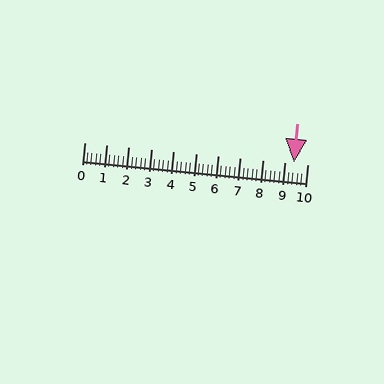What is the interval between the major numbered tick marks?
The major tick marks are spaced 1 units apart.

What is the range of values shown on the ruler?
The ruler shows values from 0 to 10.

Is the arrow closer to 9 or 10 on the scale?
The arrow is closer to 9.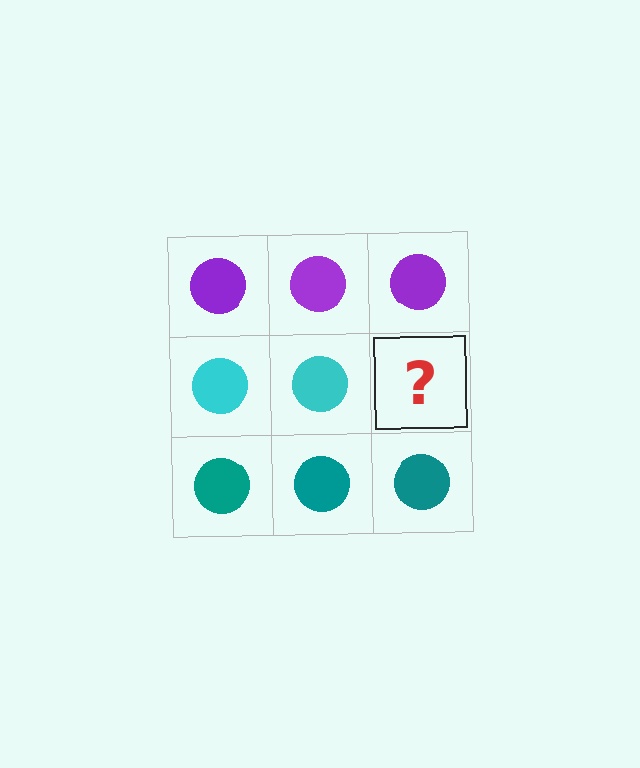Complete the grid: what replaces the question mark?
The question mark should be replaced with a cyan circle.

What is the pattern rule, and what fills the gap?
The rule is that each row has a consistent color. The gap should be filled with a cyan circle.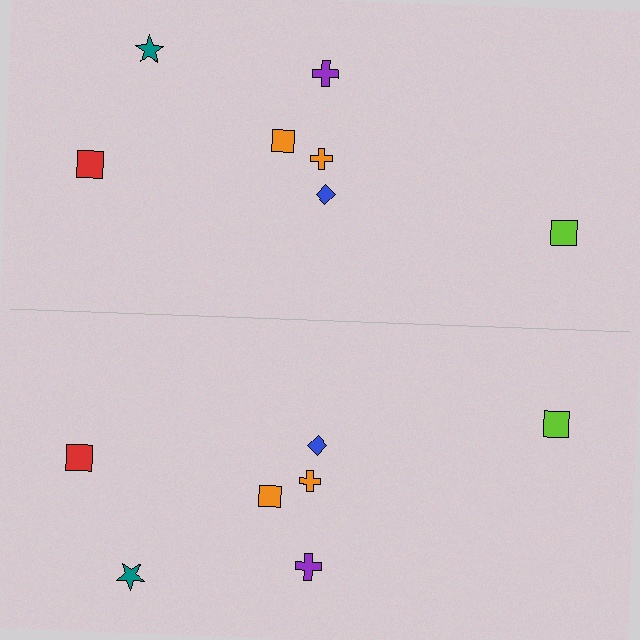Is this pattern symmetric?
Yes, this pattern has bilateral (reflection) symmetry.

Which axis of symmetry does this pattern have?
The pattern has a horizontal axis of symmetry running through the center of the image.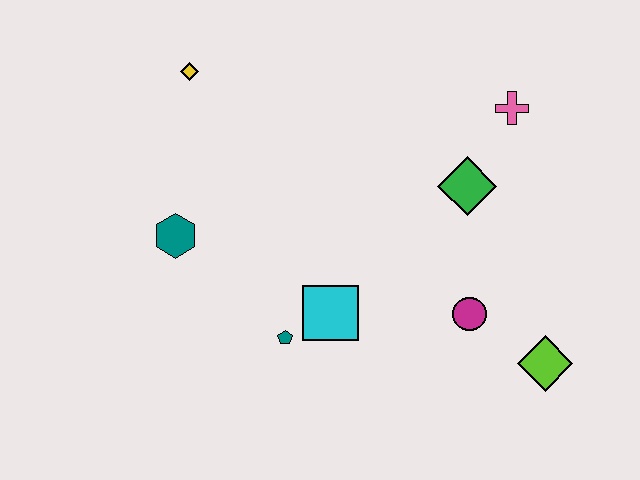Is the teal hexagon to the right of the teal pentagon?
No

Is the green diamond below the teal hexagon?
No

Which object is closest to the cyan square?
The teal pentagon is closest to the cyan square.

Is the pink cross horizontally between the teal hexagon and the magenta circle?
No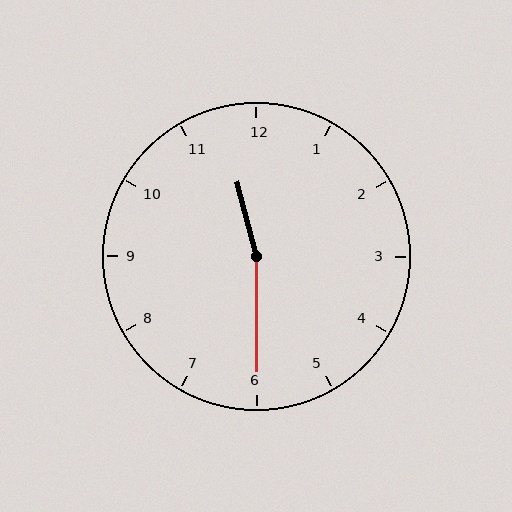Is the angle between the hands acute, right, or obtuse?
It is obtuse.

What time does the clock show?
11:30.